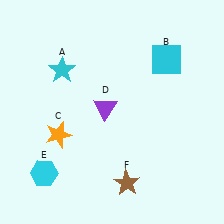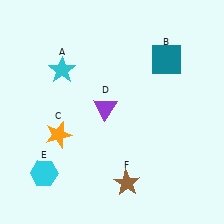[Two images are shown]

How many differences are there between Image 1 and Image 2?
There is 1 difference between the two images.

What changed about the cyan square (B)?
In Image 1, B is cyan. In Image 2, it changed to teal.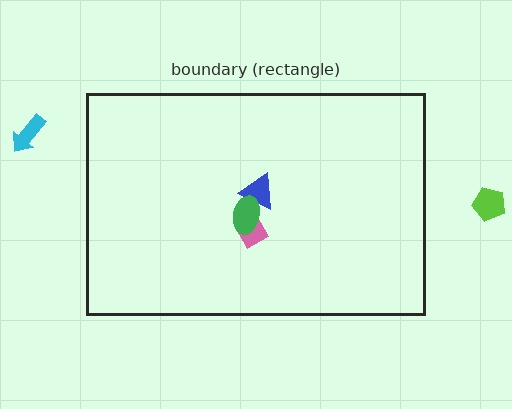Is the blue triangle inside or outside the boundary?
Inside.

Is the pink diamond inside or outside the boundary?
Inside.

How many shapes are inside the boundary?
3 inside, 2 outside.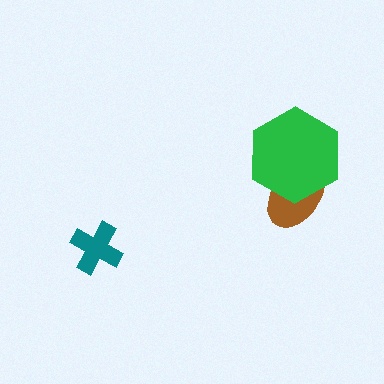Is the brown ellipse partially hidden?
Yes, it is partially covered by another shape.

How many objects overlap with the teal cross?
0 objects overlap with the teal cross.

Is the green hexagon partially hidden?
No, no other shape covers it.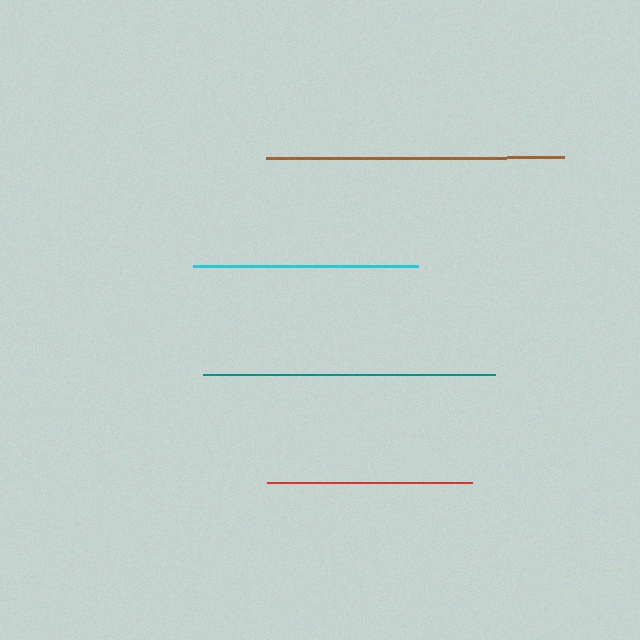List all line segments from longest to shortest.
From longest to shortest: brown, teal, cyan, red.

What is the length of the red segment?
The red segment is approximately 205 pixels long.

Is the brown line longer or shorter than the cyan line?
The brown line is longer than the cyan line.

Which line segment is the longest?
The brown line is the longest at approximately 299 pixels.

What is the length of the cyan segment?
The cyan segment is approximately 225 pixels long.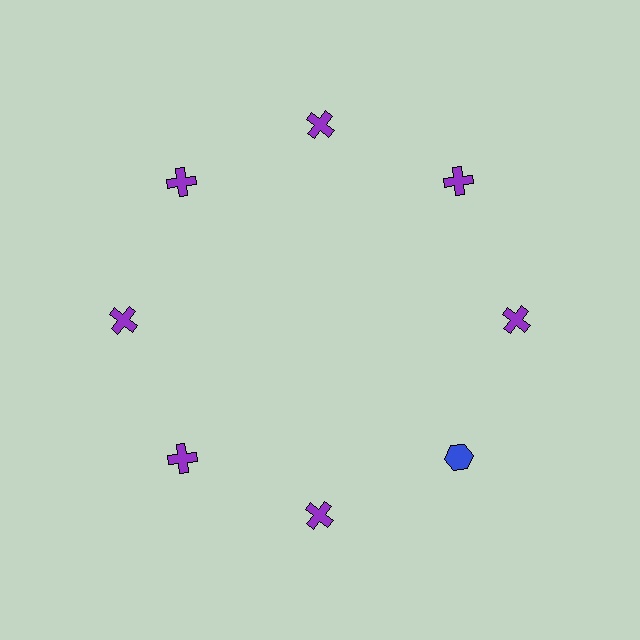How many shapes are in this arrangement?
There are 8 shapes arranged in a ring pattern.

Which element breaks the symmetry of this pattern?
The blue hexagon at roughly the 4 o'clock position breaks the symmetry. All other shapes are purple crosses.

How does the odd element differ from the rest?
It differs in both color (blue instead of purple) and shape (hexagon instead of cross).